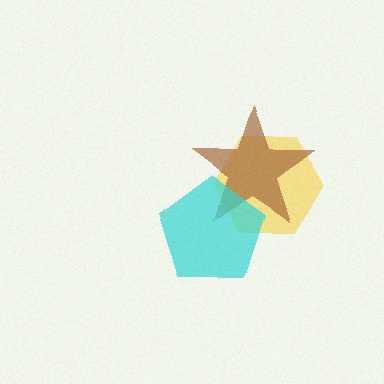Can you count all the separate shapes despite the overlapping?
Yes, there are 3 separate shapes.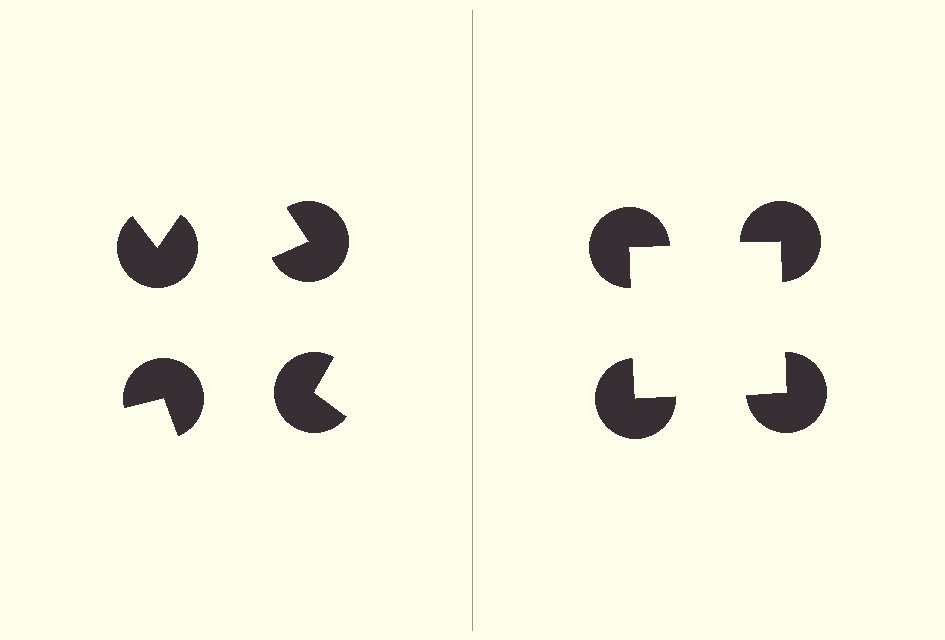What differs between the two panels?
The pac-man discs are positioned identically on both sides; only the wedge orientations differ. On the right they align to a square; on the left they are misaligned.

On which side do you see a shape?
An illusory square appears on the right side. On the left side the wedge cuts are rotated, so no coherent shape forms.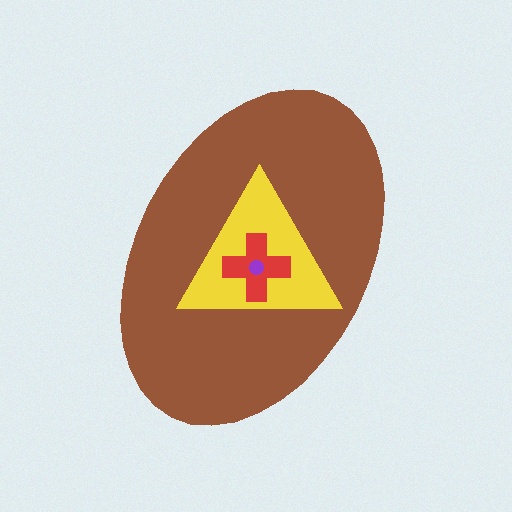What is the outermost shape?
The brown ellipse.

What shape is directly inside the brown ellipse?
The yellow triangle.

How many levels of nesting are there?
4.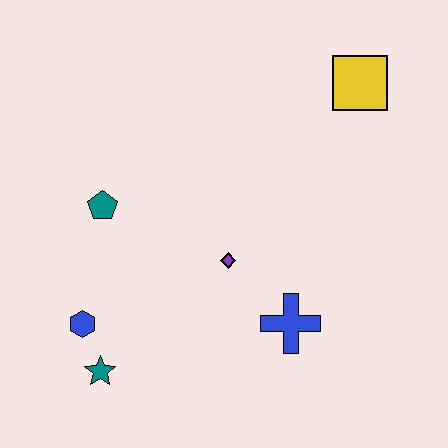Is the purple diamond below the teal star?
No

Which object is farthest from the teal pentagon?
The yellow square is farthest from the teal pentagon.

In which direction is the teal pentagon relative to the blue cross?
The teal pentagon is to the left of the blue cross.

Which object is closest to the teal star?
The blue hexagon is closest to the teal star.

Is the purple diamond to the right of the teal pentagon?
Yes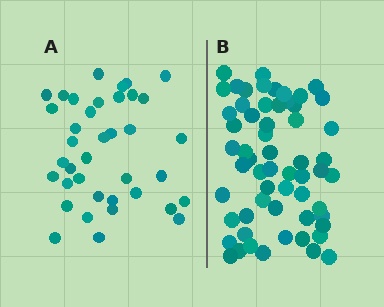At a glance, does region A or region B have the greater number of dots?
Region B (the right region) has more dots.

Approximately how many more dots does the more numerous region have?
Region B has approximately 20 more dots than region A.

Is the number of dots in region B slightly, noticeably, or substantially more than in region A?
Region B has substantially more. The ratio is roughly 1.6 to 1.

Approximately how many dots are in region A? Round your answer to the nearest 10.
About 40 dots. (The exact count is 38, which rounds to 40.)